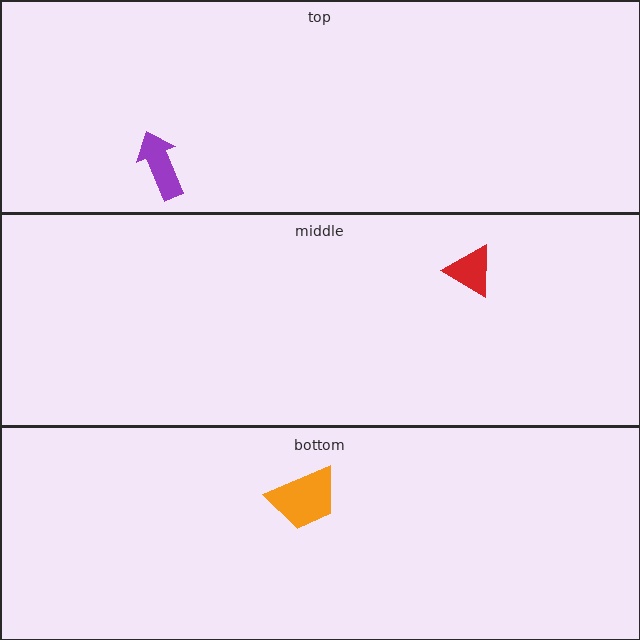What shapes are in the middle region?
The red triangle.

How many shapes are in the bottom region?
1.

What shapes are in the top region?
The purple arrow.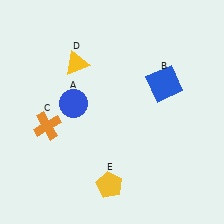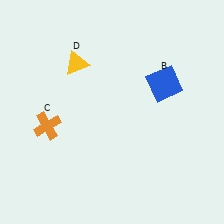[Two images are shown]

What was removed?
The yellow pentagon (E), the blue circle (A) were removed in Image 2.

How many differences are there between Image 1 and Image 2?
There are 2 differences between the two images.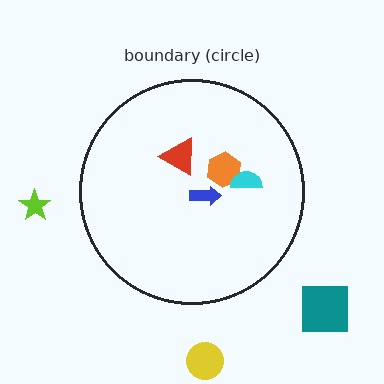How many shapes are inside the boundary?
4 inside, 3 outside.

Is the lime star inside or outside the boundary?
Outside.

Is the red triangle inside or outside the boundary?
Inside.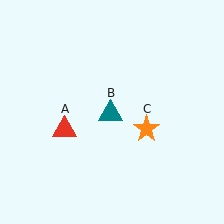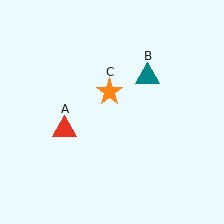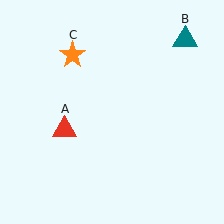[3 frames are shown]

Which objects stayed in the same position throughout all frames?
Red triangle (object A) remained stationary.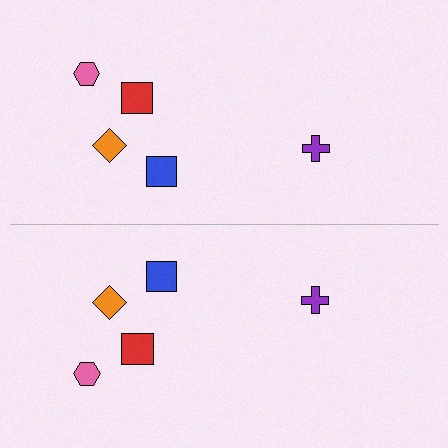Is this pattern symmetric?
Yes, this pattern has bilateral (reflection) symmetry.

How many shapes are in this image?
There are 10 shapes in this image.